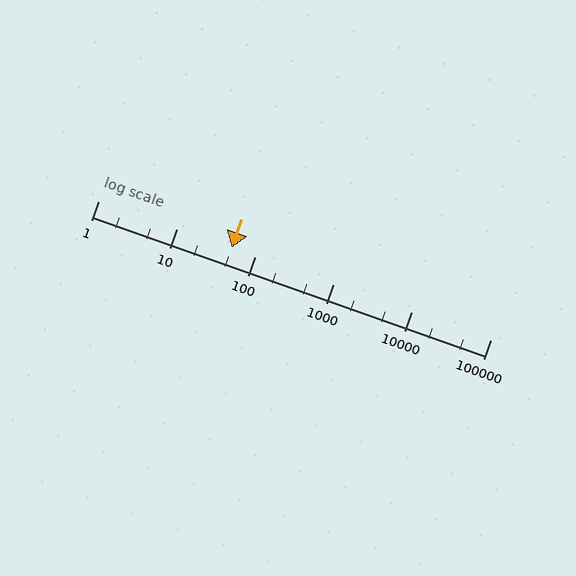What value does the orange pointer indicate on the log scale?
The pointer indicates approximately 50.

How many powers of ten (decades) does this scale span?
The scale spans 5 decades, from 1 to 100000.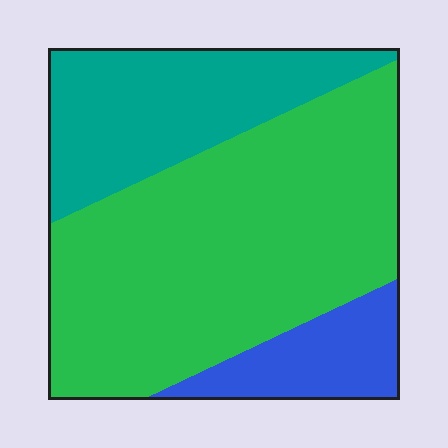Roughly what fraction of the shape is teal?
Teal covers roughly 25% of the shape.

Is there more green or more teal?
Green.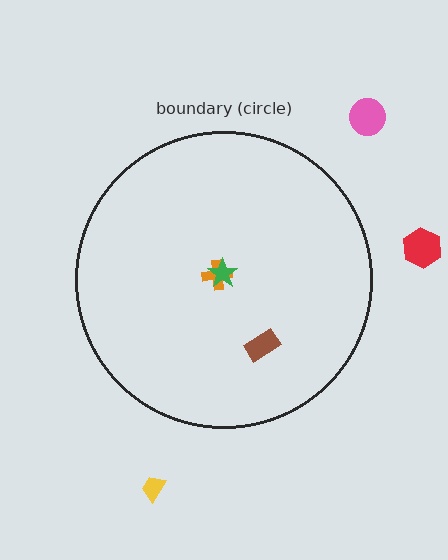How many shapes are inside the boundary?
3 inside, 3 outside.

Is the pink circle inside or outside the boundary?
Outside.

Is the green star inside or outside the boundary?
Inside.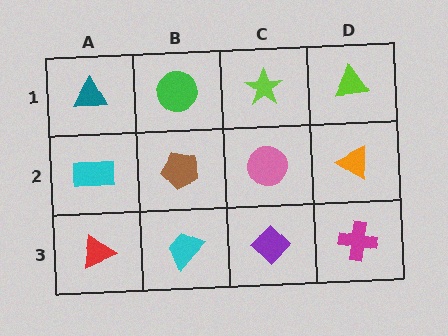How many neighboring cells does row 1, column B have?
3.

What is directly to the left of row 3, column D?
A purple diamond.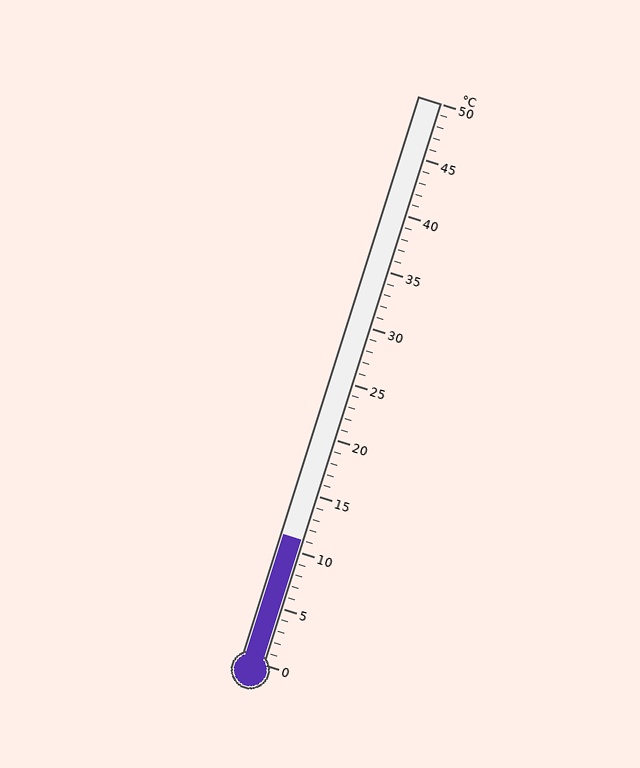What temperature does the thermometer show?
The thermometer shows approximately 11°C.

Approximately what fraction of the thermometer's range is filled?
The thermometer is filled to approximately 20% of its range.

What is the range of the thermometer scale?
The thermometer scale ranges from 0°C to 50°C.